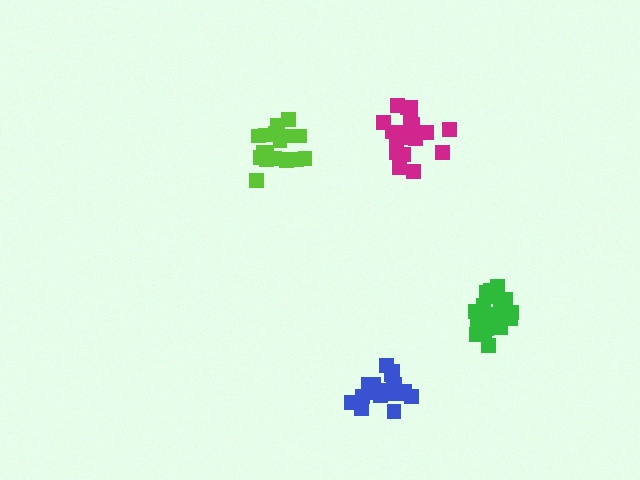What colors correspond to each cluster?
The clusters are colored: green, blue, lime, magenta.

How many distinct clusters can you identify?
There are 4 distinct clusters.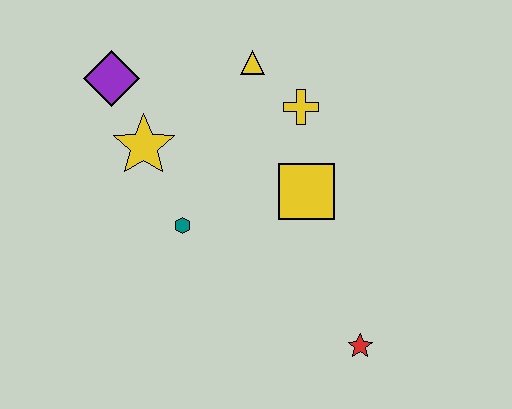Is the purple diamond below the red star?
No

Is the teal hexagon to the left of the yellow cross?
Yes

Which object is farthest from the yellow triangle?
The red star is farthest from the yellow triangle.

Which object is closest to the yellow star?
The purple diamond is closest to the yellow star.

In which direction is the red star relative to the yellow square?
The red star is below the yellow square.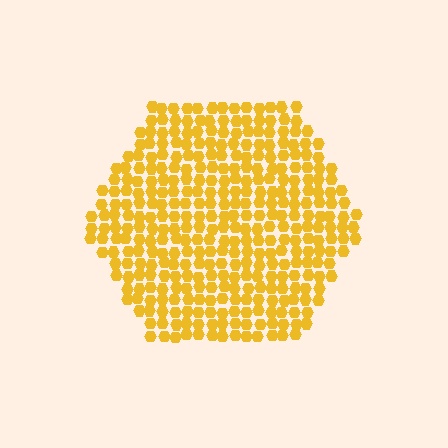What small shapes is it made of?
It is made of small hexagons.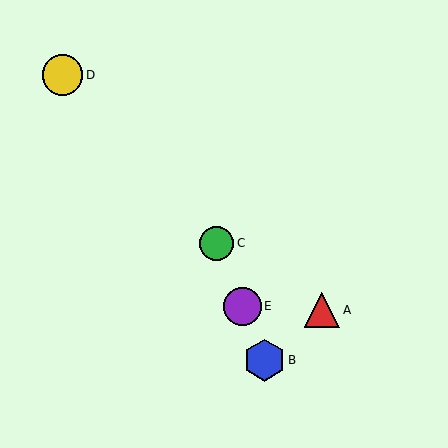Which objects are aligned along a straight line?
Objects B, C, E are aligned along a straight line.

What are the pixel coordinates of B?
Object B is at (264, 360).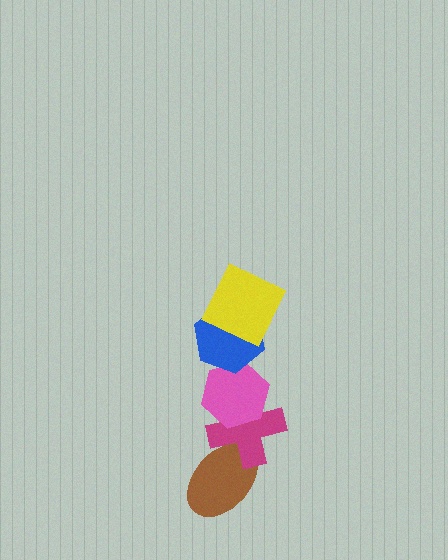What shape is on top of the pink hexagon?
The blue hexagon is on top of the pink hexagon.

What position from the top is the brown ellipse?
The brown ellipse is 5th from the top.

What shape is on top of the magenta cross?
The pink hexagon is on top of the magenta cross.